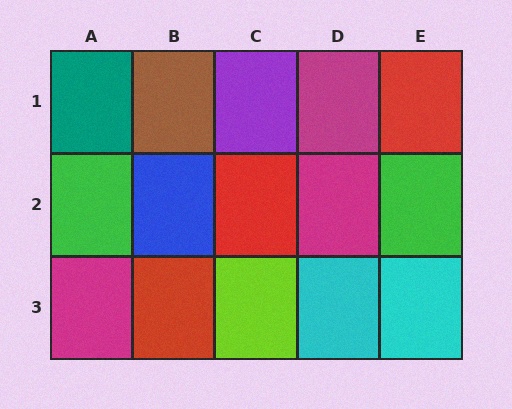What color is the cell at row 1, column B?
Brown.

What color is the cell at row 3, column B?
Red.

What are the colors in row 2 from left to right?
Green, blue, red, magenta, green.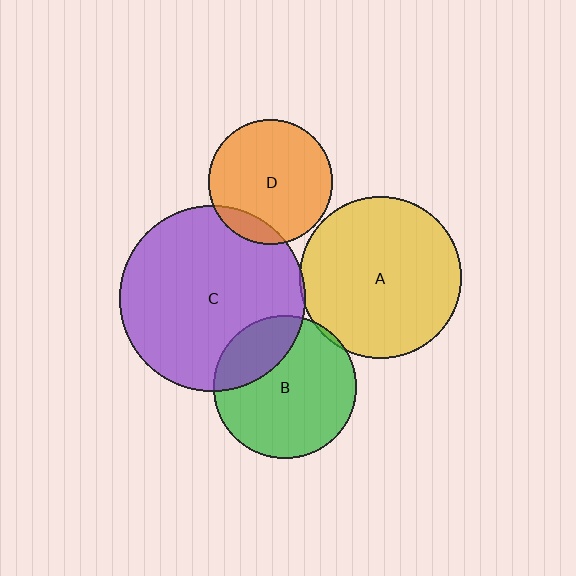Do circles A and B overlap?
Yes.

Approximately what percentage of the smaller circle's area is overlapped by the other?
Approximately 5%.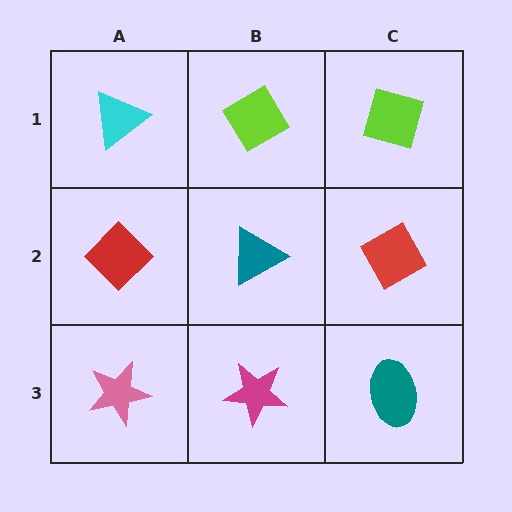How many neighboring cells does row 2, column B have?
4.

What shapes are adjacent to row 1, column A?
A red diamond (row 2, column A), a lime diamond (row 1, column B).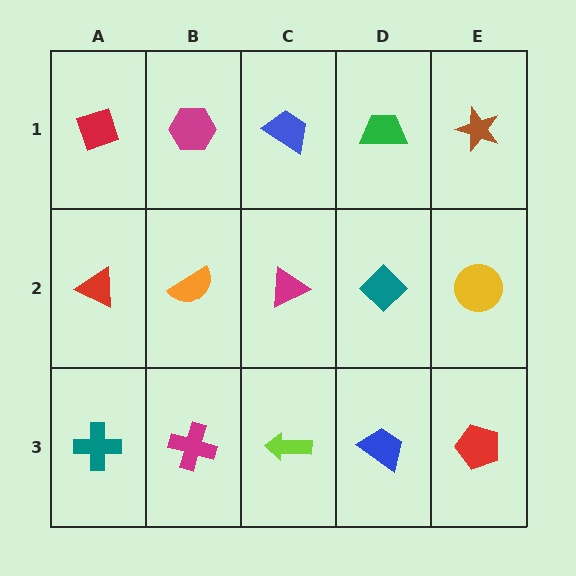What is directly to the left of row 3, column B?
A teal cross.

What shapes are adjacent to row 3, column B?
An orange semicircle (row 2, column B), a teal cross (row 3, column A), a lime arrow (row 3, column C).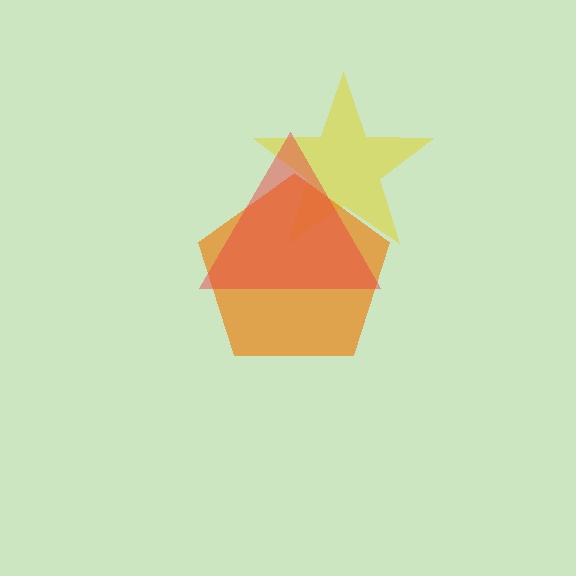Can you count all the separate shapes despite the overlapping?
Yes, there are 3 separate shapes.